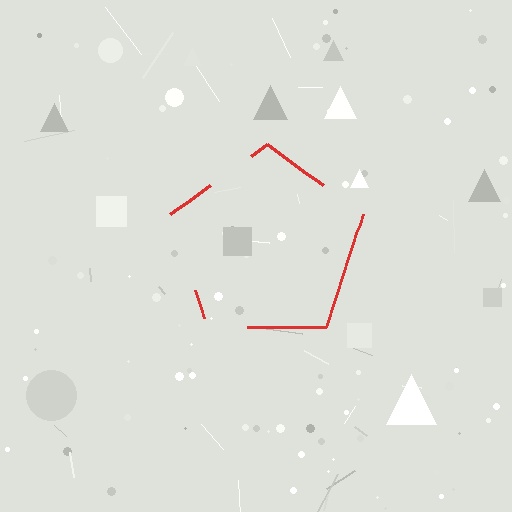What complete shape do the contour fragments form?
The contour fragments form a pentagon.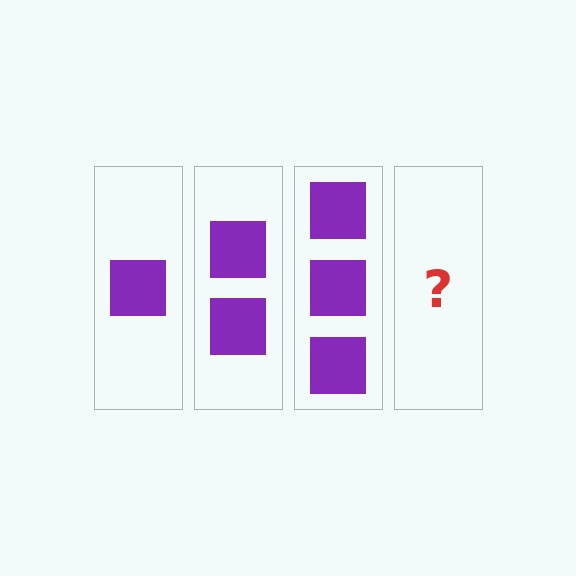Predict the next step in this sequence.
The next step is 4 squares.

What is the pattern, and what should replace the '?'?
The pattern is that each step adds one more square. The '?' should be 4 squares.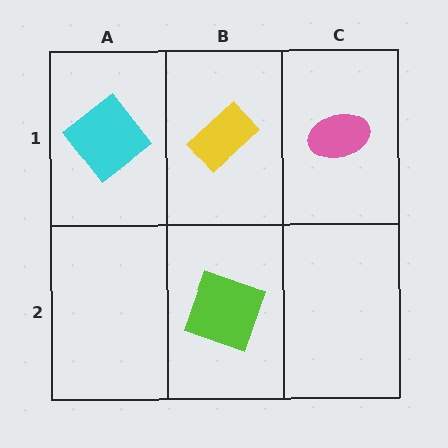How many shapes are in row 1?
3 shapes.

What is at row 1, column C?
A pink ellipse.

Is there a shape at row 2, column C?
No, that cell is empty.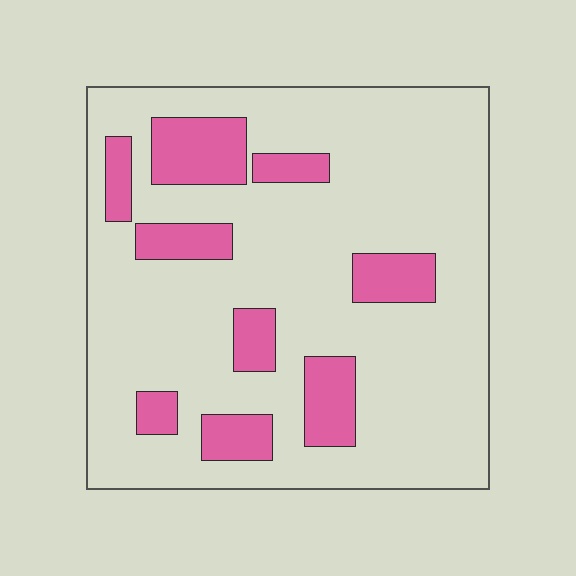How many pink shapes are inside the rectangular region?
9.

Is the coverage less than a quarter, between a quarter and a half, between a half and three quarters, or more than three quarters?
Less than a quarter.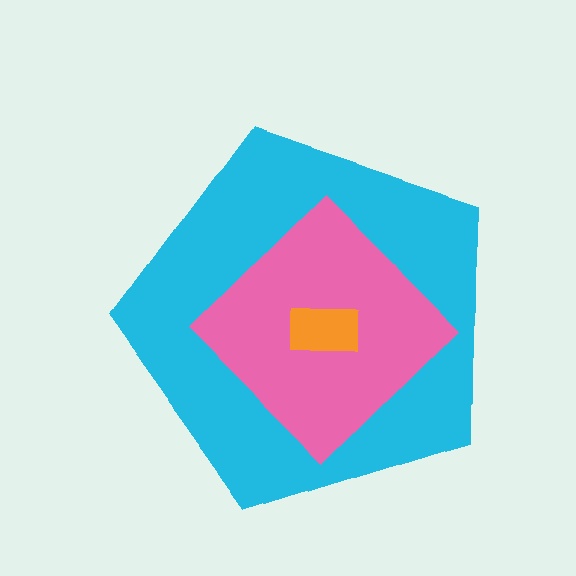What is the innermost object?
The orange rectangle.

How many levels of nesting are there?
3.